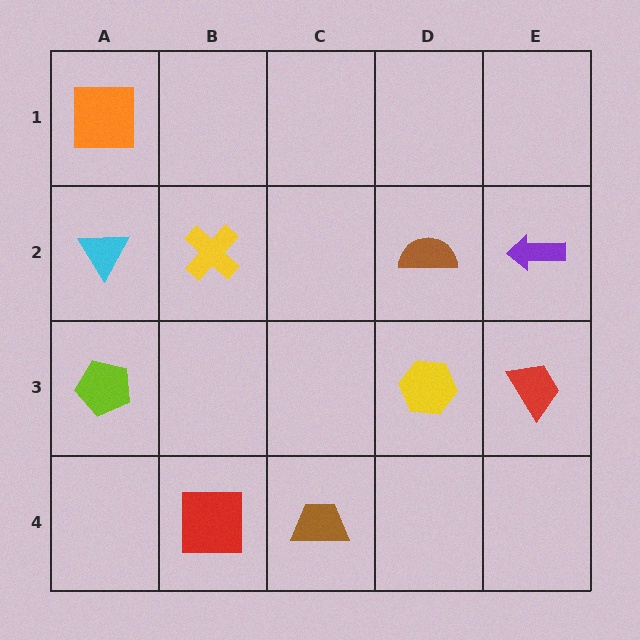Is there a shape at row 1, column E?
No, that cell is empty.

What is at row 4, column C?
A brown trapezoid.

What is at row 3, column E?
A red trapezoid.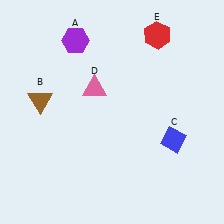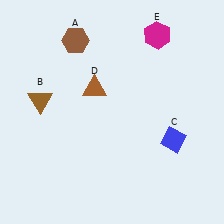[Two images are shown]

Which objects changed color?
A changed from purple to brown. D changed from pink to brown. E changed from red to magenta.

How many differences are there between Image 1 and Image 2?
There are 3 differences between the two images.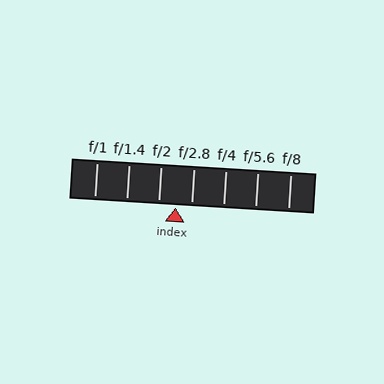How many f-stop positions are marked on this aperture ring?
There are 7 f-stop positions marked.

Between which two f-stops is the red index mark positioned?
The index mark is between f/2 and f/2.8.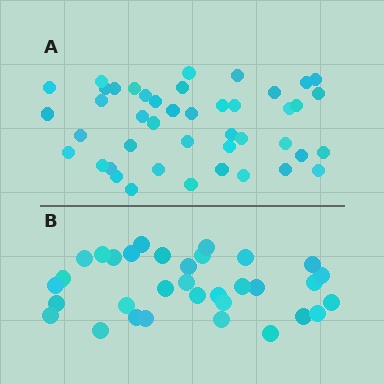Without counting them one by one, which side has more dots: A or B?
Region A (the top region) has more dots.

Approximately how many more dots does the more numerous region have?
Region A has roughly 12 or so more dots than region B.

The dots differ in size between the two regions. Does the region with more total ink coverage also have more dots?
No. Region B has more total ink coverage because its dots are larger, but region A actually contains more individual dots. Total area can be misleading — the number of items is what matters here.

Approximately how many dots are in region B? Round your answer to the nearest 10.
About 30 dots. (The exact count is 33, which rounds to 30.)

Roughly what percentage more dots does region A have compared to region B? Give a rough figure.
About 35% more.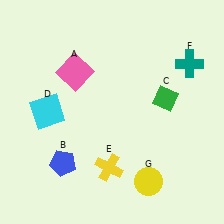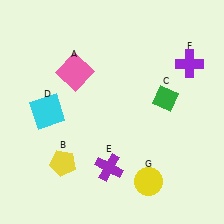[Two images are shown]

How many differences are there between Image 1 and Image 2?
There are 3 differences between the two images.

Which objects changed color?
B changed from blue to yellow. E changed from yellow to purple. F changed from teal to purple.